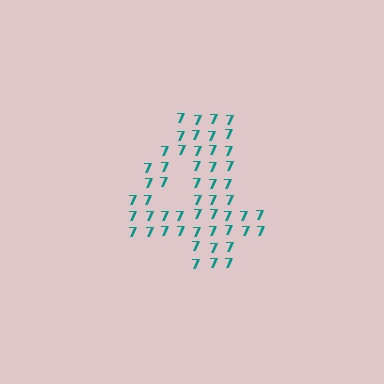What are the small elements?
The small elements are digit 7's.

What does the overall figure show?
The overall figure shows the digit 4.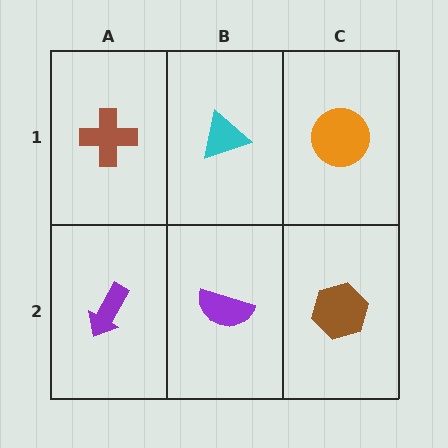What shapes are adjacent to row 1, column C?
A brown hexagon (row 2, column C), a cyan triangle (row 1, column B).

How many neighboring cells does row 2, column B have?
3.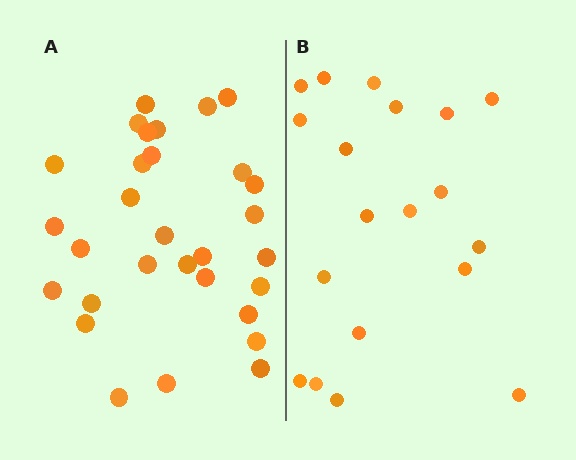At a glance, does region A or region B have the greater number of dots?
Region A (the left region) has more dots.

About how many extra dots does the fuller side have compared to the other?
Region A has roughly 12 or so more dots than region B.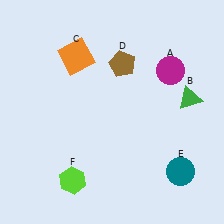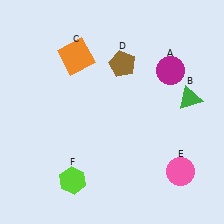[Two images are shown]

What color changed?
The circle (E) changed from teal in Image 1 to pink in Image 2.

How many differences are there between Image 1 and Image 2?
There is 1 difference between the two images.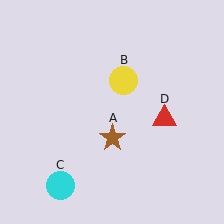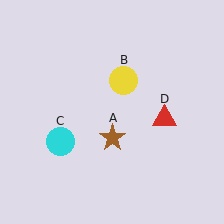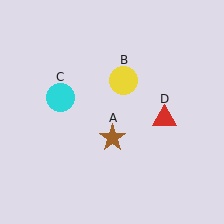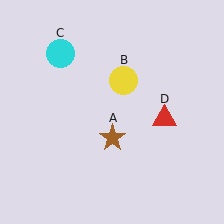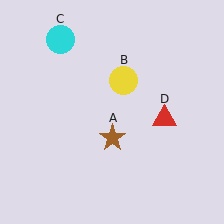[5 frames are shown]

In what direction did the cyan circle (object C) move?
The cyan circle (object C) moved up.